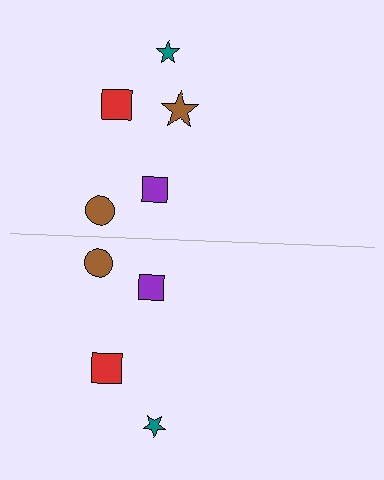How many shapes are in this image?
There are 9 shapes in this image.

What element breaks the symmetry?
A brown star is missing from the bottom side.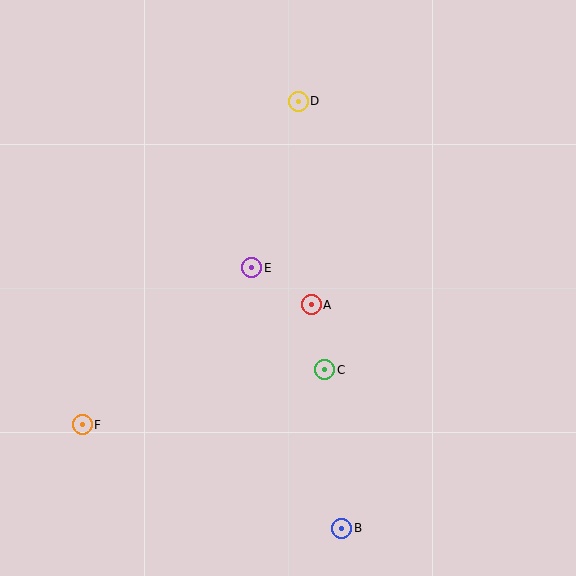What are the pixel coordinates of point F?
Point F is at (82, 425).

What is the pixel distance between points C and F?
The distance between C and F is 249 pixels.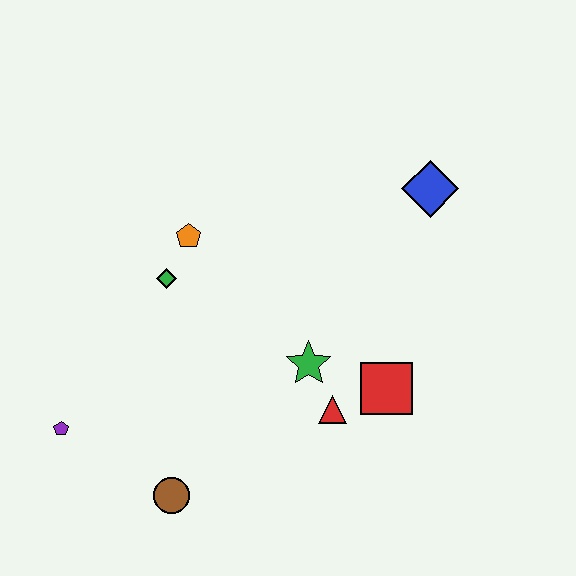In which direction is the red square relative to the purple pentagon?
The red square is to the right of the purple pentagon.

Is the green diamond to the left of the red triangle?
Yes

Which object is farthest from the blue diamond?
The purple pentagon is farthest from the blue diamond.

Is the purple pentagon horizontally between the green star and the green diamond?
No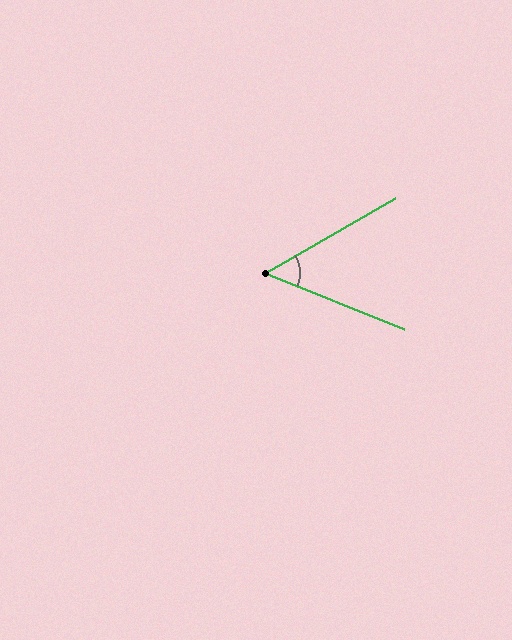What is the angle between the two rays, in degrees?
Approximately 52 degrees.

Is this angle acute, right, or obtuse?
It is acute.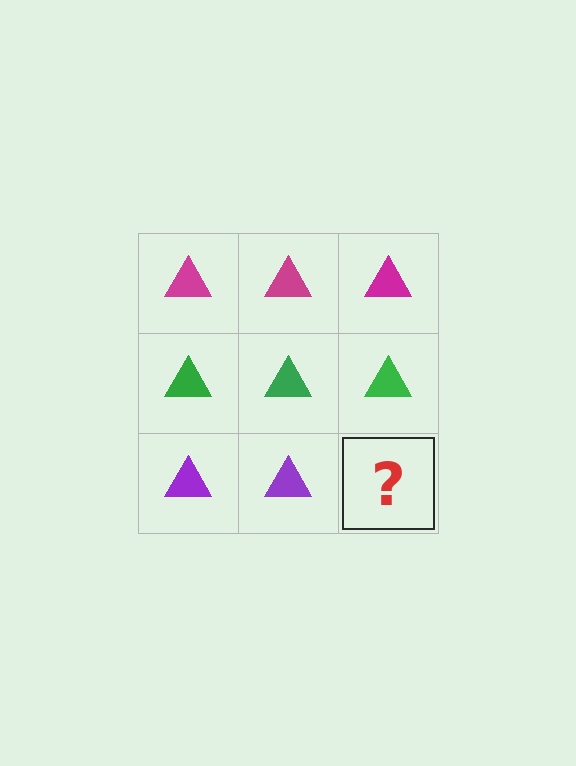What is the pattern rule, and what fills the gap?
The rule is that each row has a consistent color. The gap should be filled with a purple triangle.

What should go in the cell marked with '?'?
The missing cell should contain a purple triangle.